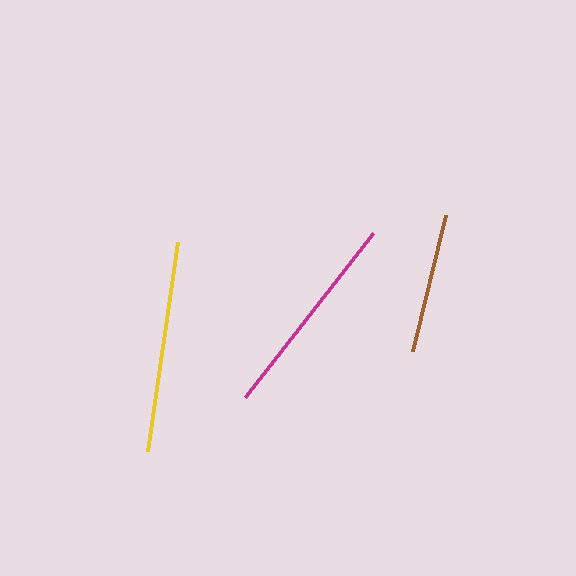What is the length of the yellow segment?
The yellow segment is approximately 211 pixels long.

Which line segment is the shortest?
The brown line is the shortest at approximately 140 pixels.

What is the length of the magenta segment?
The magenta segment is approximately 208 pixels long.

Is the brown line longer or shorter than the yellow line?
The yellow line is longer than the brown line.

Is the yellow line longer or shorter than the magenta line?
The yellow line is longer than the magenta line.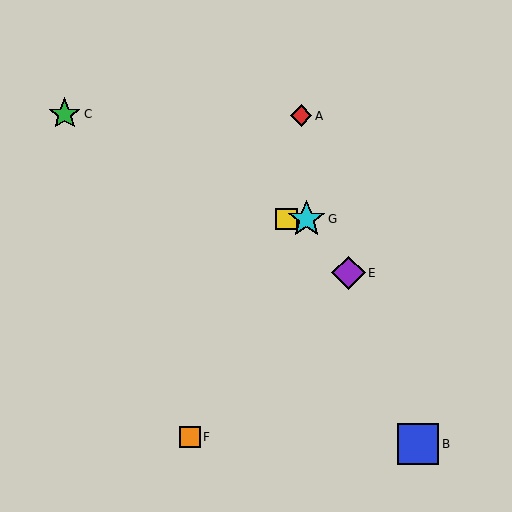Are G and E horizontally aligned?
No, G is at y≈219 and E is at y≈273.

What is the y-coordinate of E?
Object E is at y≈273.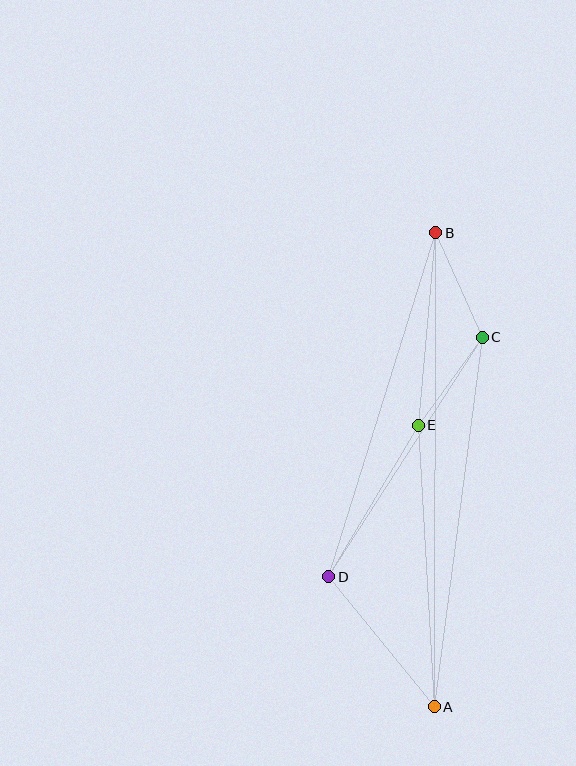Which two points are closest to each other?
Points C and E are closest to each other.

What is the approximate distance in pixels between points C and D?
The distance between C and D is approximately 284 pixels.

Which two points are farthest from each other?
Points A and B are farthest from each other.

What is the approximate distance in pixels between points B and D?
The distance between B and D is approximately 360 pixels.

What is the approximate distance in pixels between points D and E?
The distance between D and E is approximately 176 pixels.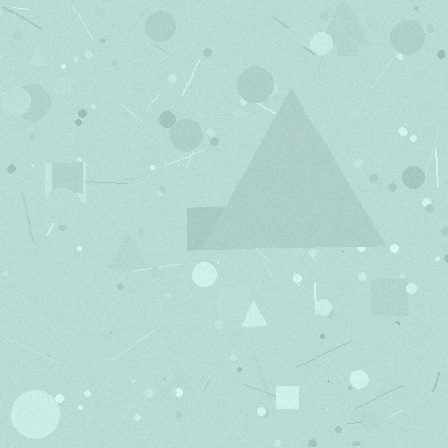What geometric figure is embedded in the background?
A triangle is embedded in the background.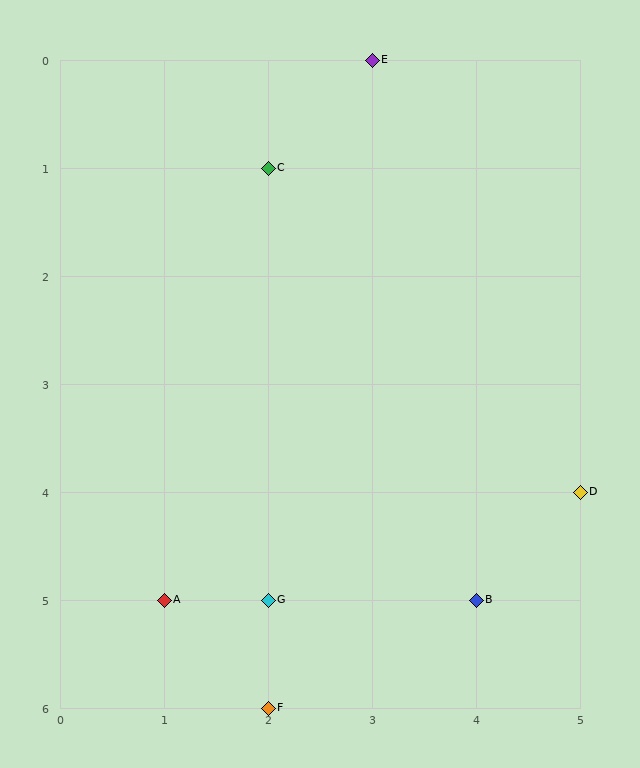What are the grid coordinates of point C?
Point C is at grid coordinates (2, 1).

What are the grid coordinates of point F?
Point F is at grid coordinates (2, 6).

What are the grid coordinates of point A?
Point A is at grid coordinates (1, 5).